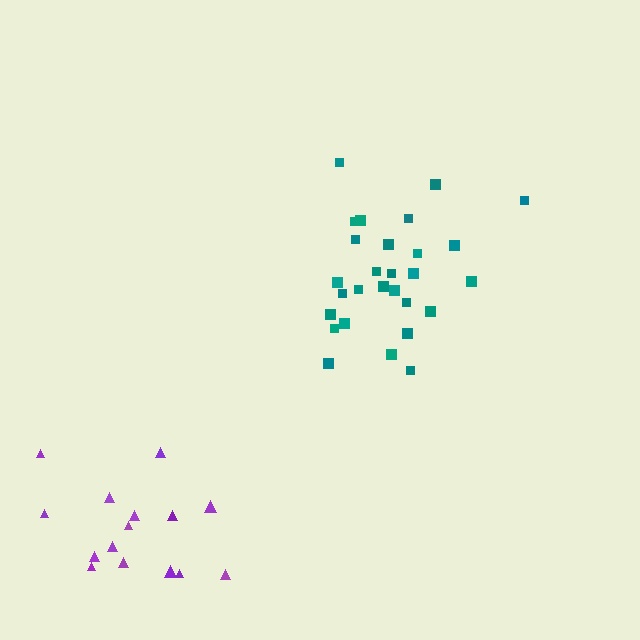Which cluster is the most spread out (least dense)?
Purple.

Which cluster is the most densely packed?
Teal.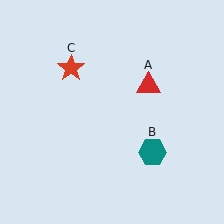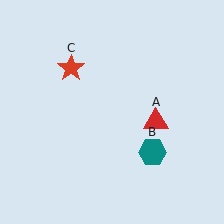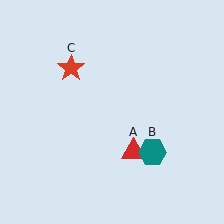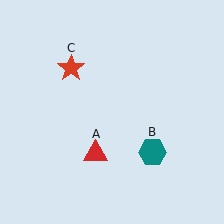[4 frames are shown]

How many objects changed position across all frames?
1 object changed position: red triangle (object A).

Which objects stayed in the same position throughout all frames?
Teal hexagon (object B) and red star (object C) remained stationary.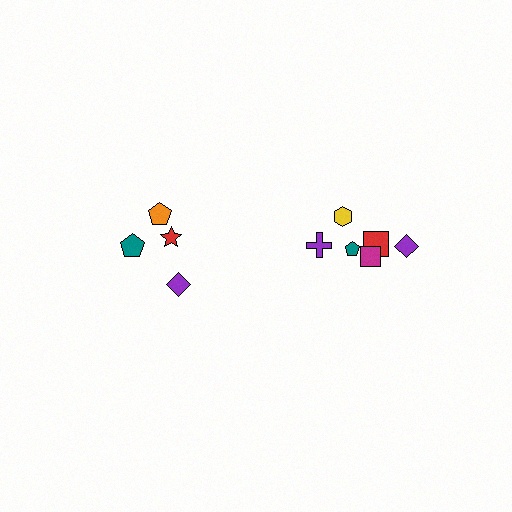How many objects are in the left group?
There are 4 objects.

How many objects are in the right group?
There are 6 objects.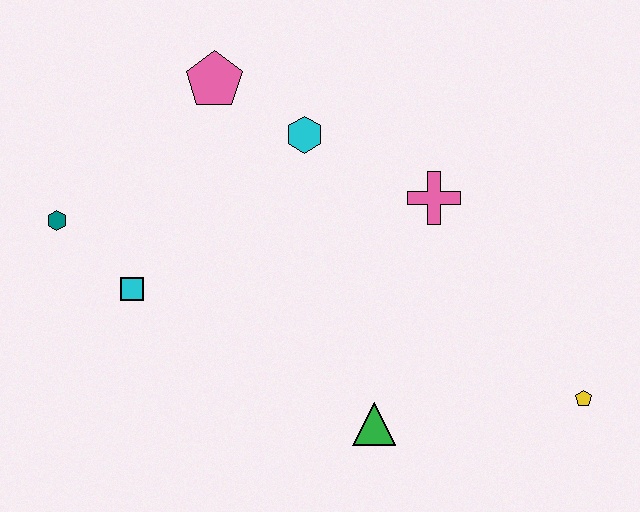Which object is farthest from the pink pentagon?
The yellow pentagon is farthest from the pink pentagon.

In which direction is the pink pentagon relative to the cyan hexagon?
The pink pentagon is to the left of the cyan hexagon.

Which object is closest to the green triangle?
The yellow pentagon is closest to the green triangle.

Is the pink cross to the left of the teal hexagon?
No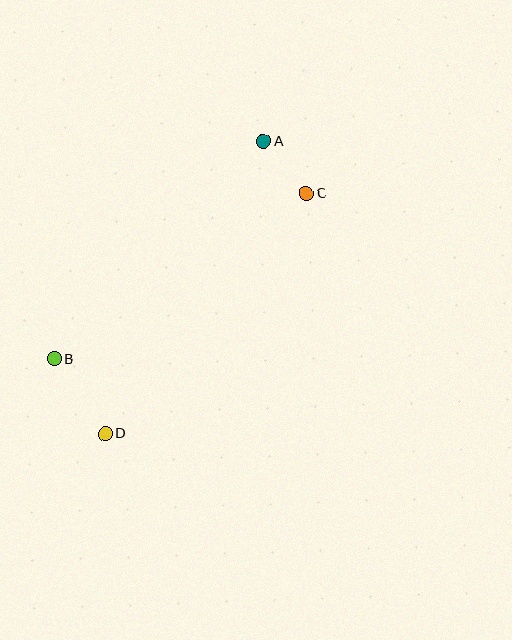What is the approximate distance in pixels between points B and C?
The distance between B and C is approximately 302 pixels.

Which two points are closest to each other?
Points A and C are closest to each other.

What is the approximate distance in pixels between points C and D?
The distance between C and D is approximately 314 pixels.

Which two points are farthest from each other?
Points A and D are farthest from each other.